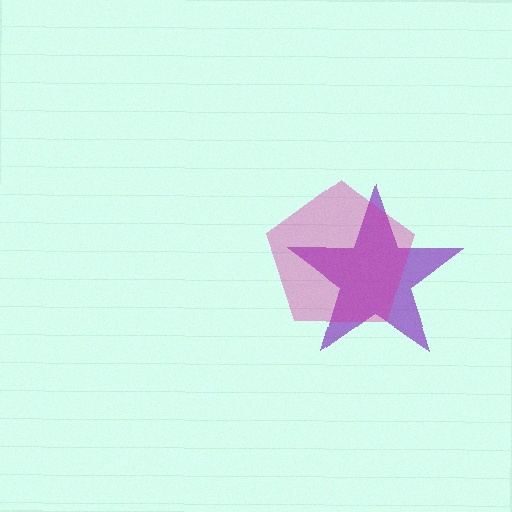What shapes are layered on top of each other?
The layered shapes are: a purple star, a magenta pentagon.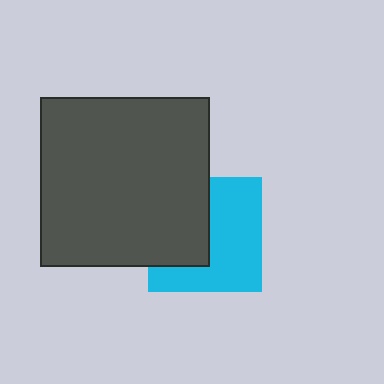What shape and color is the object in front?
The object in front is a dark gray square.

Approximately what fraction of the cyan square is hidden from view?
Roughly 43% of the cyan square is hidden behind the dark gray square.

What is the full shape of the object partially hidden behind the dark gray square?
The partially hidden object is a cyan square.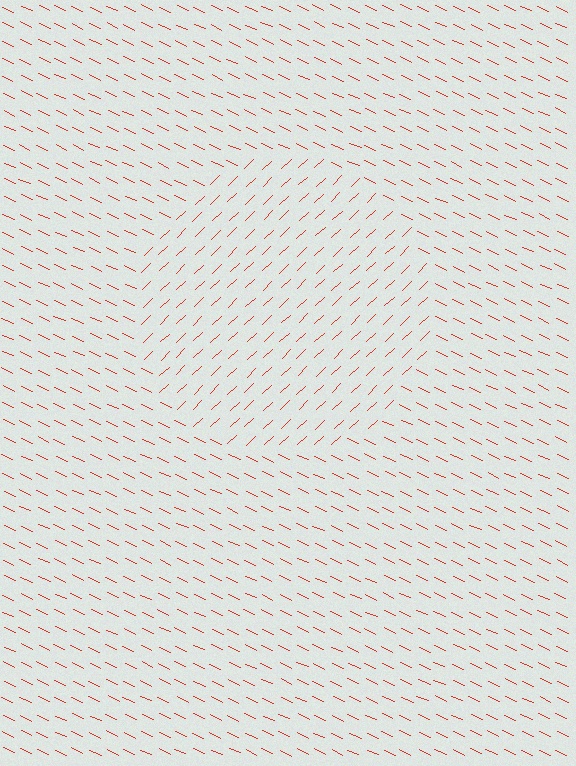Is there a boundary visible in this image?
Yes, there is a texture boundary formed by a change in line orientation.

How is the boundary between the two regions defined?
The boundary is defined purely by a change in line orientation (approximately 68 degrees difference). All lines are the same color and thickness.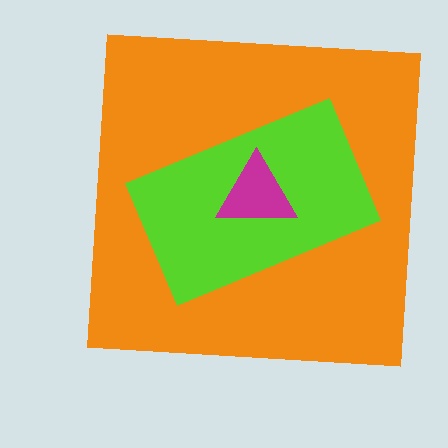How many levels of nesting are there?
3.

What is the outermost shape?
The orange square.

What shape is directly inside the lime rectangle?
The magenta triangle.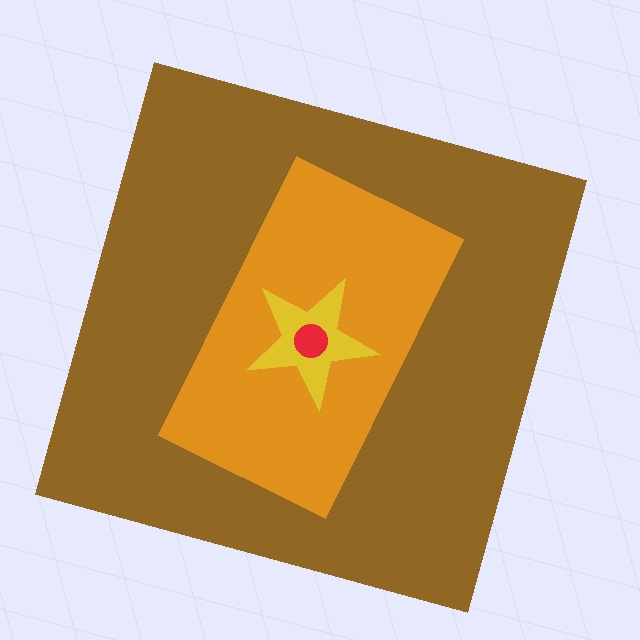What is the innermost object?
The red circle.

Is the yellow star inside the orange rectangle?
Yes.